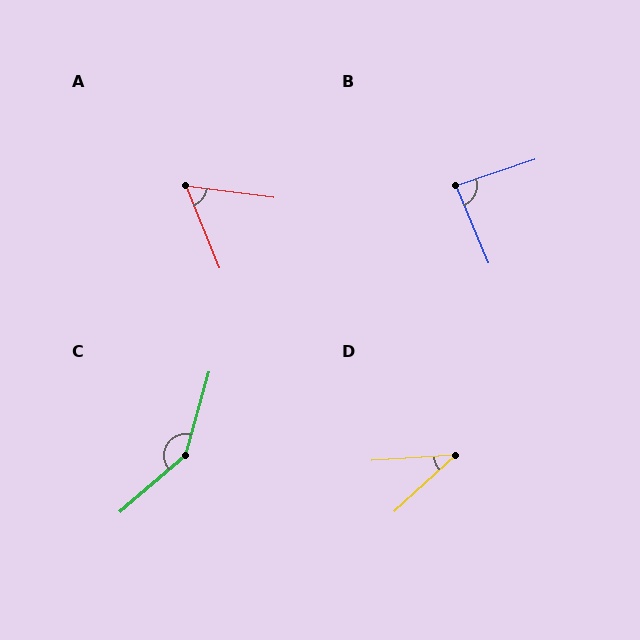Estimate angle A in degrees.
Approximately 61 degrees.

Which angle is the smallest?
D, at approximately 39 degrees.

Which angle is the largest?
C, at approximately 146 degrees.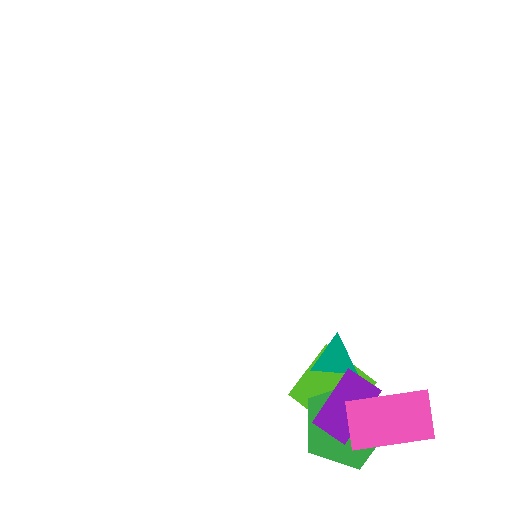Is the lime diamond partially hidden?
Yes, it is partially covered by another shape.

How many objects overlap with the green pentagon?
3 objects overlap with the green pentagon.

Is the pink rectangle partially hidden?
No, no other shape covers it.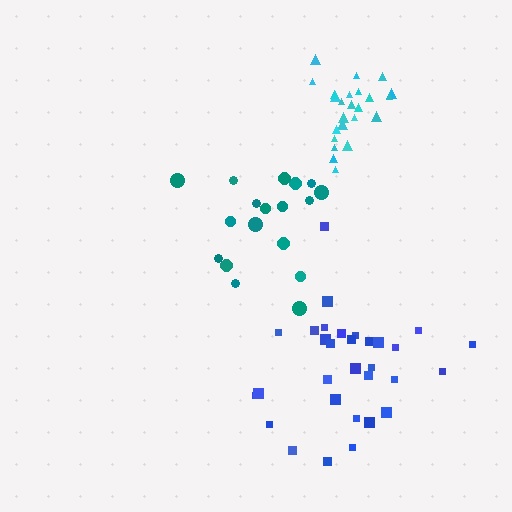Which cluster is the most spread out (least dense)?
Teal.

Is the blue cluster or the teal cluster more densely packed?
Blue.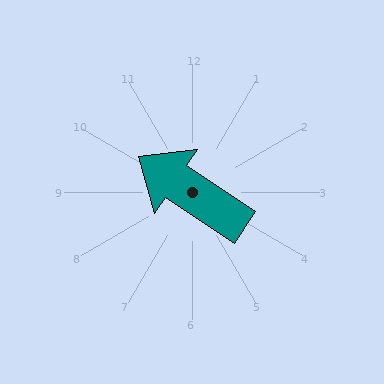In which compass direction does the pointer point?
Northwest.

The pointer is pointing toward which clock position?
Roughly 10 o'clock.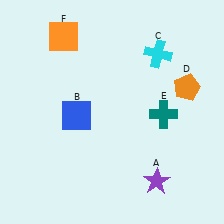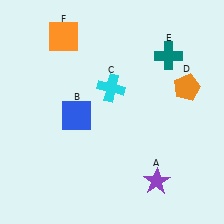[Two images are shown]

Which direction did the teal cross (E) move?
The teal cross (E) moved up.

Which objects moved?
The objects that moved are: the cyan cross (C), the teal cross (E).